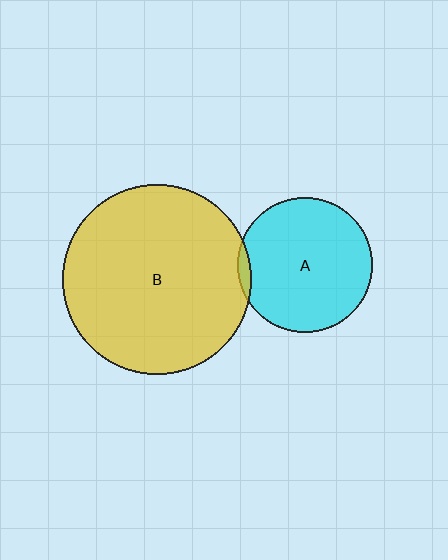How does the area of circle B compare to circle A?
Approximately 2.0 times.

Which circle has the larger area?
Circle B (yellow).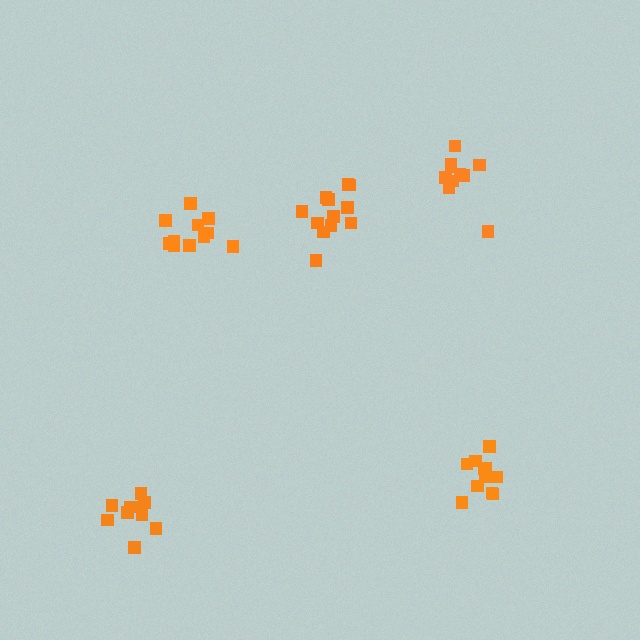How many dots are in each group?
Group 1: 12 dots, Group 2: 11 dots, Group 3: 11 dots, Group 4: 10 dots, Group 5: 10 dots (54 total).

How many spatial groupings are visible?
There are 5 spatial groupings.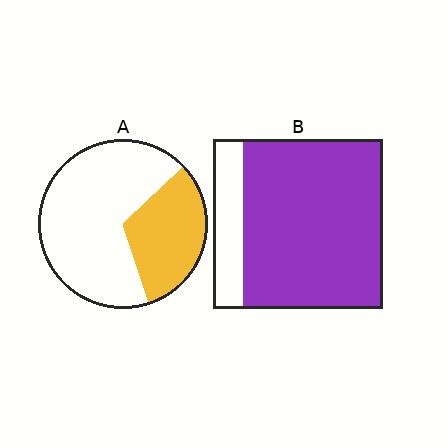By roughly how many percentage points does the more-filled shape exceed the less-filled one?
By roughly 50 percentage points (B over A).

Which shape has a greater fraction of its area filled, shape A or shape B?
Shape B.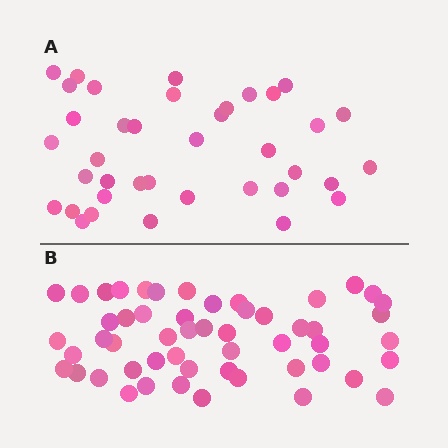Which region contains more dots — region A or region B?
Region B (the bottom region) has more dots.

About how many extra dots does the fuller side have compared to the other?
Region B has approximately 15 more dots than region A.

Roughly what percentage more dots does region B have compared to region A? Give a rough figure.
About 40% more.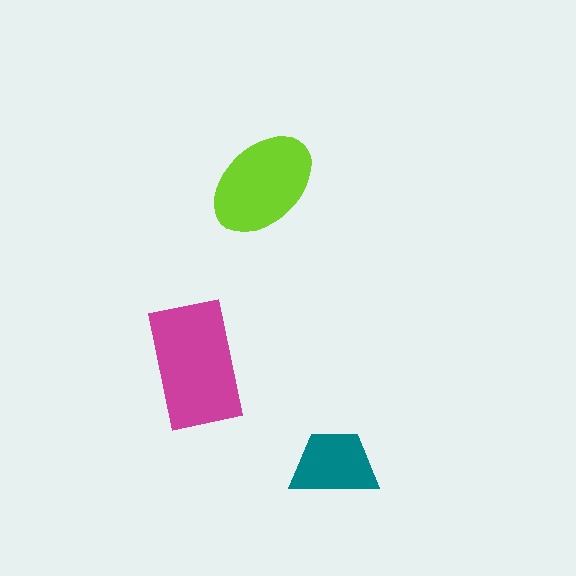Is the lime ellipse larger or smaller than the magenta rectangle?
Smaller.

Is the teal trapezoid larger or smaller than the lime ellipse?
Smaller.